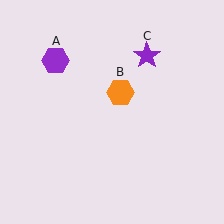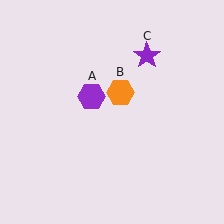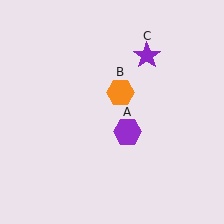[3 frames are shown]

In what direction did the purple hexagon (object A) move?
The purple hexagon (object A) moved down and to the right.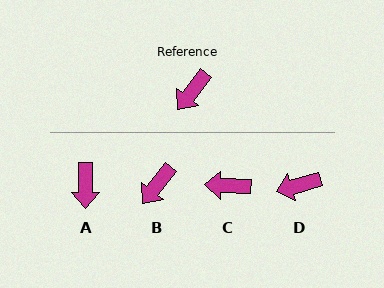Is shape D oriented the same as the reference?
No, it is off by about 36 degrees.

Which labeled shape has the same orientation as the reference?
B.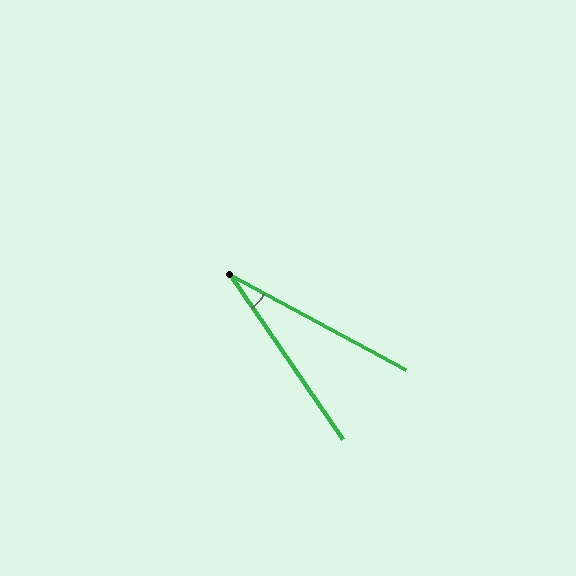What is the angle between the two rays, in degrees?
Approximately 27 degrees.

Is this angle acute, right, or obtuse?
It is acute.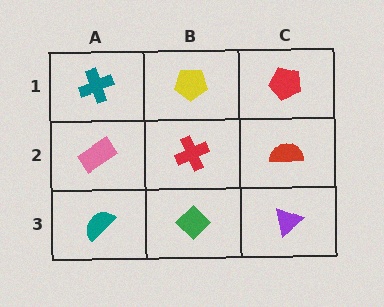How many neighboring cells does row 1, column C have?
2.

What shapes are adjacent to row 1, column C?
A red semicircle (row 2, column C), a yellow pentagon (row 1, column B).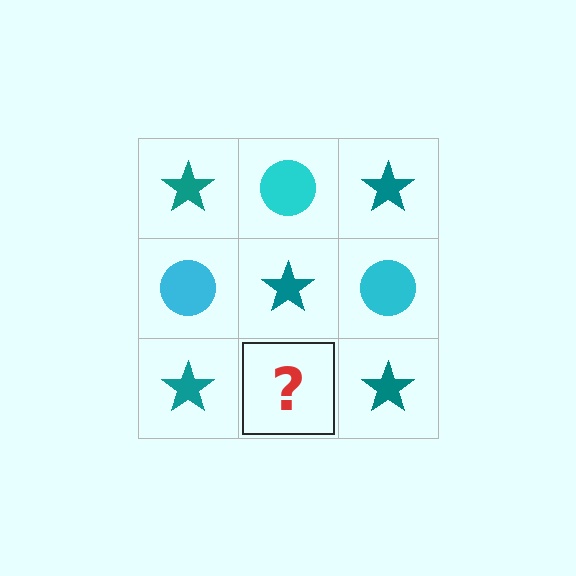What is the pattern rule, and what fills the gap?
The rule is that it alternates teal star and cyan circle in a checkerboard pattern. The gap should be filled with a cyan circle.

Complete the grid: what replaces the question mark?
The question mark should be replaced with a cyan circle.